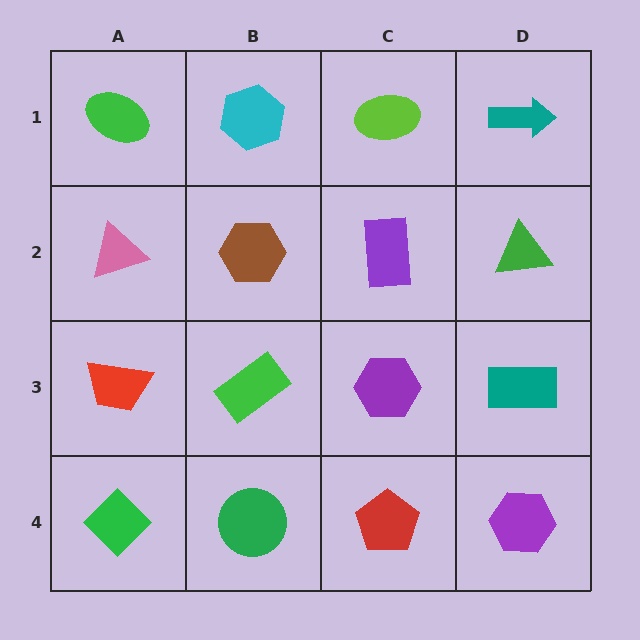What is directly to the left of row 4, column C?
A green circle.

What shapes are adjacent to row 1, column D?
A green triangle (row 2, column D), a lime ellipse (row 1, column C).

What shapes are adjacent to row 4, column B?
A green rectangle (row 3, column B), a green diamond (row 4, column A), a red pentagon (row 4, column C).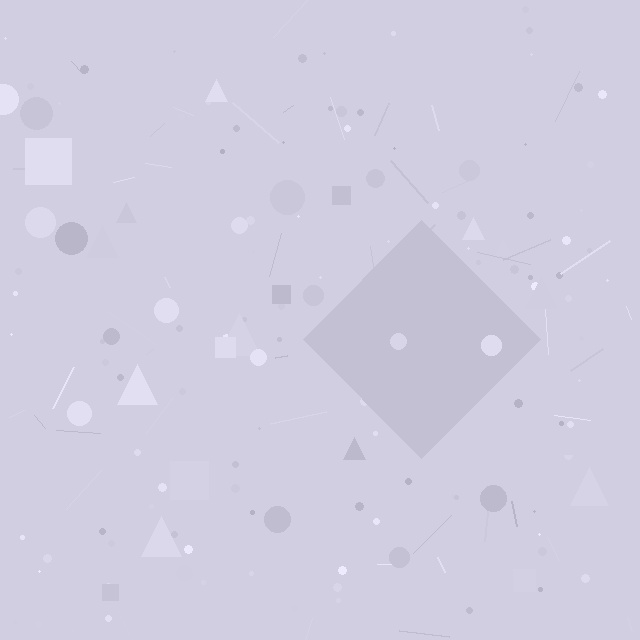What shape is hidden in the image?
A diamond is hidden in the image.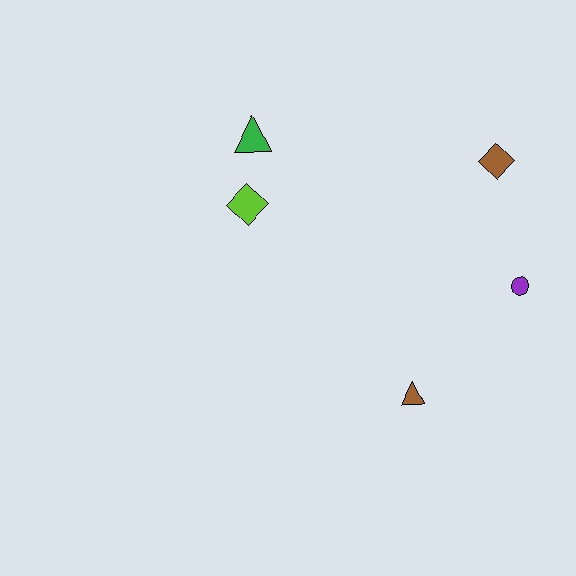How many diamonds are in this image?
There are 2 diamonds.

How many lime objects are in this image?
There is 1 lime object.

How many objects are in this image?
There are 5 objects.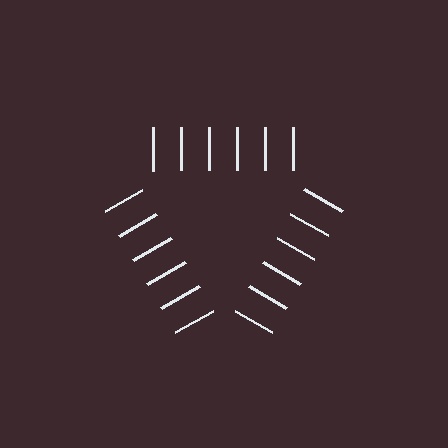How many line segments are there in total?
18 — 6 along each of the 3 edges.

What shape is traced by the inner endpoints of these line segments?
An illusory triangle — the line segments terminate on its edges but no continuous stroke is drawn.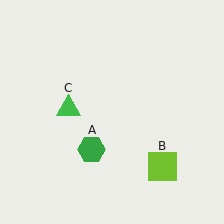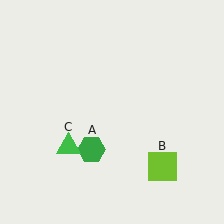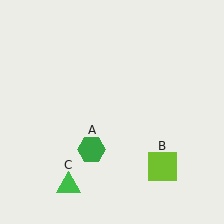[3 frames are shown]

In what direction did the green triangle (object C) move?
The green triangle (object C) moved down.